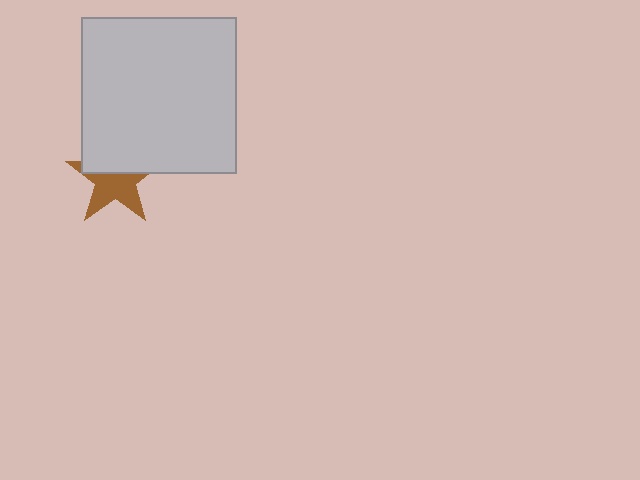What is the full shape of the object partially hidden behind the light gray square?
The partially hidden object is a brown star.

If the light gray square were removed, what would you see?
You would see the complete brown star.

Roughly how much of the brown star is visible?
About half of it is visible (roughly 58%).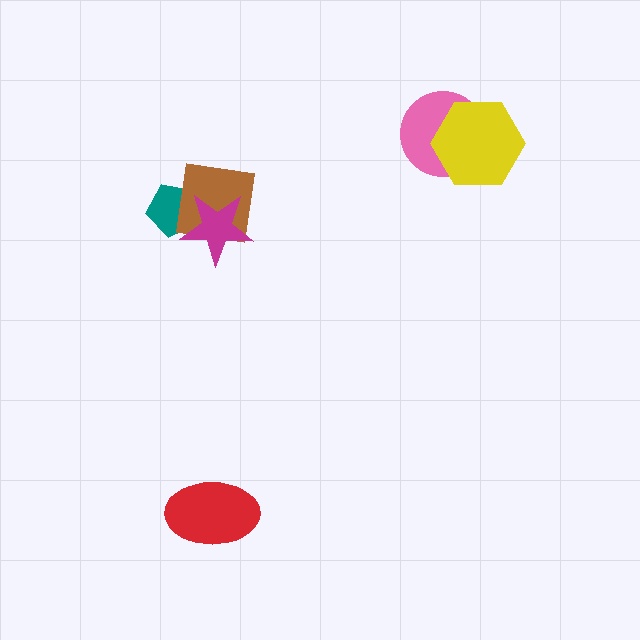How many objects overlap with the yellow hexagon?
1 object overlaps with the yellow hexagon.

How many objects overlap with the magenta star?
2 objects overlap with the magenta star.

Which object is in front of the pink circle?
The yellow hexagon is in front of the pink circle.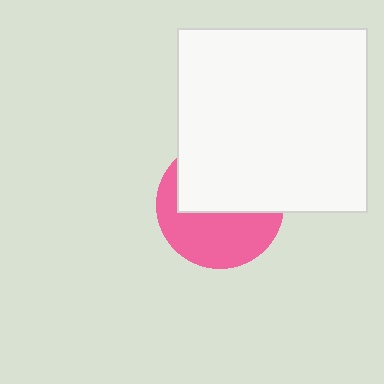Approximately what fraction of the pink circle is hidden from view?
Roughly 51% of the pink circle is hidden behind the white rectangle.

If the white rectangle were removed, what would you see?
You would see the complete pink circle.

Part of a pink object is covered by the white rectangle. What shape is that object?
It is a circle.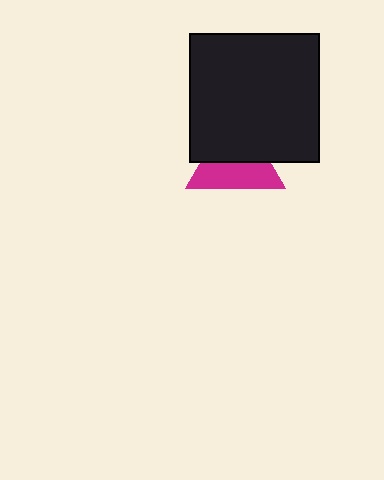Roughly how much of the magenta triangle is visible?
About half of it is visible (roughly 50%).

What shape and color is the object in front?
The object in front is a black square.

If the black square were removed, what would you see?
You would see the complete magenta triangle.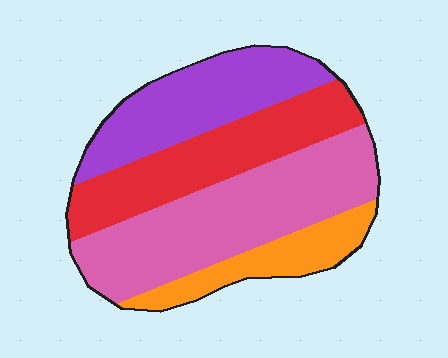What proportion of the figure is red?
Red covers about 25% of the figure.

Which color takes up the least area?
Orange, at roughly 15%.